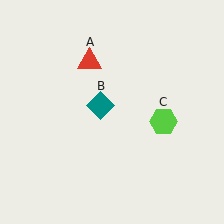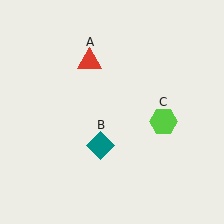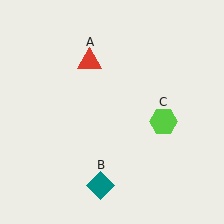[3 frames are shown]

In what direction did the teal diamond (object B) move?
The teal diamond (object B) moved down.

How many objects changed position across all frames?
1 object changed position: teal diamond (object B).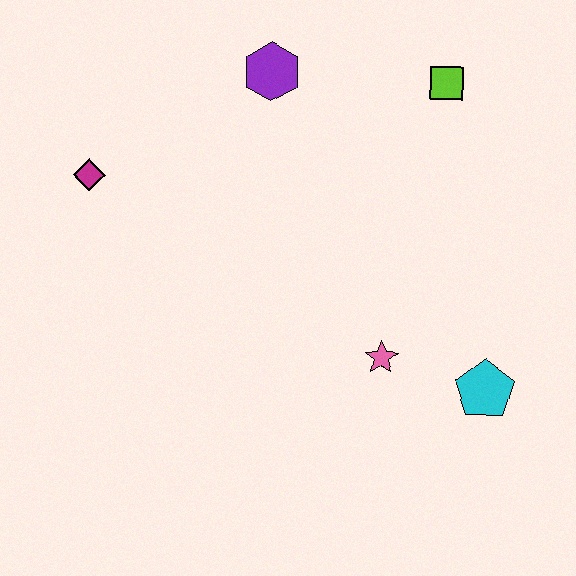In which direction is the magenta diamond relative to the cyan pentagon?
The magenta diamond is to the left of the cyan pentagon.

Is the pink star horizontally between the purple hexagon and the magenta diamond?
No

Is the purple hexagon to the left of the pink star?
Yes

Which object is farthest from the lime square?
The magenta diamond is farthest from the lime square.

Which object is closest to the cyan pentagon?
The pink star is closest to the cyan pentagon.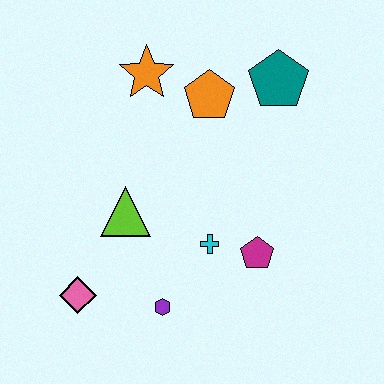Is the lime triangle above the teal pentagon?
No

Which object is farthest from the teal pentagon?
The pink diamond is farthest from the teal pentagon.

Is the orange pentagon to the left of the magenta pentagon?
Yes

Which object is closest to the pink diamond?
The purple hexagon is closest to the pink diamond.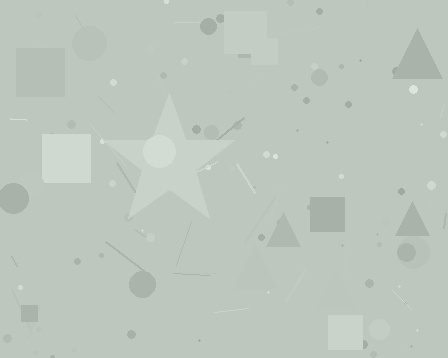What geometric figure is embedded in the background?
A star is embedded in the background.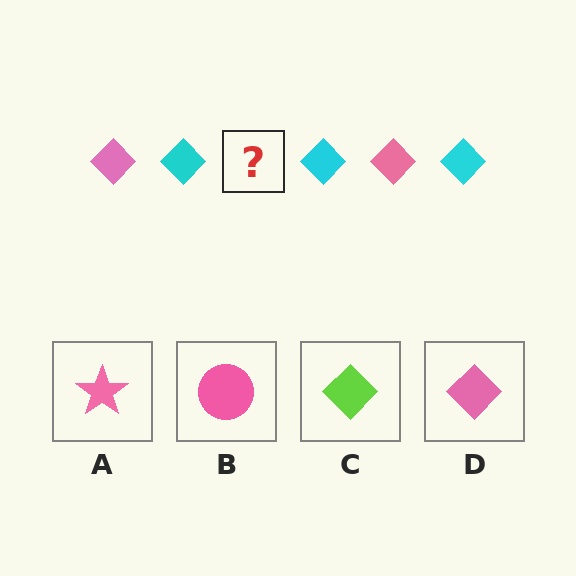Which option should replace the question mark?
Option D.